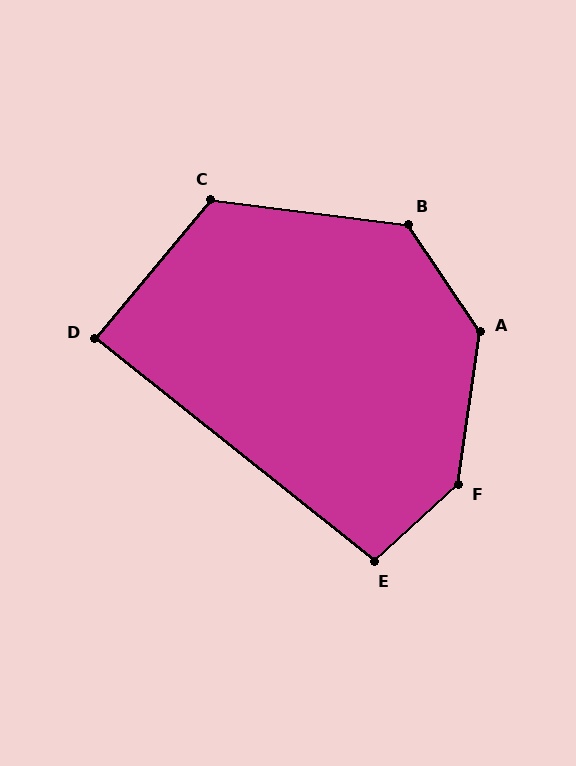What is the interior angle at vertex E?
Approximately 99 degrees (obtuse).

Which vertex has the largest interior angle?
F, at approximately 140 degrees.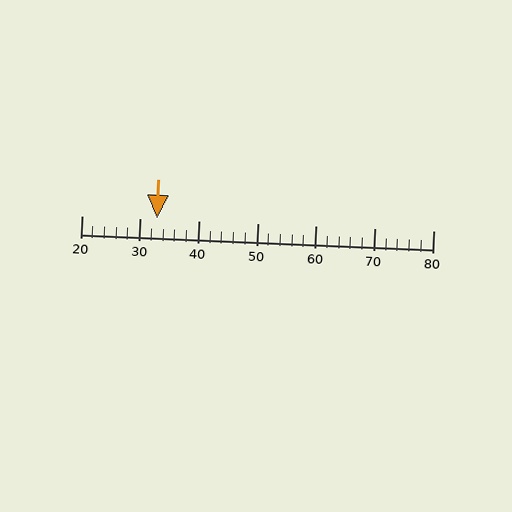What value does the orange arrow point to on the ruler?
The orange arrow points to approximately 33.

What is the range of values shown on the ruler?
The ruler shows values from 20 to 80.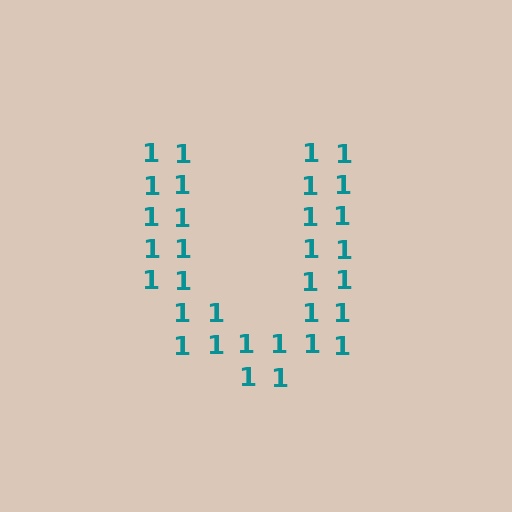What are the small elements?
The small elements are digit 1's.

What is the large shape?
The large shape is the letter U.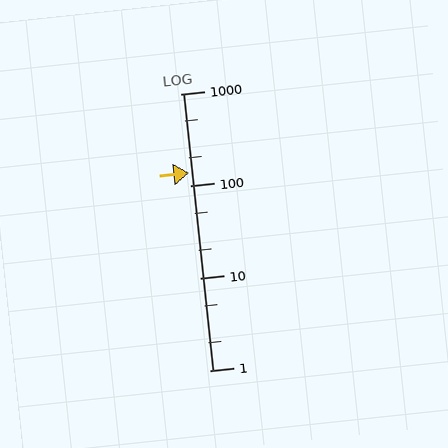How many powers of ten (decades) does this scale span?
The scale spans 3 decades, from 1 to 1000.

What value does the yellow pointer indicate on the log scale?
The pointer indicates approximately 140.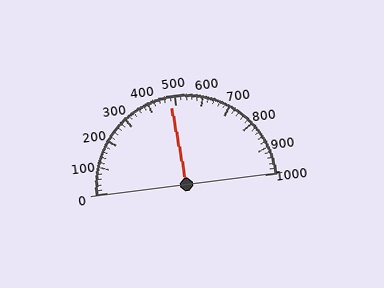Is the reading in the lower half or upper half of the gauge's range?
The reading is in the lower half of the range (0 to 1000).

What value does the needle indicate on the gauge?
The needle indicates approximately 480.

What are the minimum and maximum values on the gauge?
The gauge ranges from 0 to 1000.